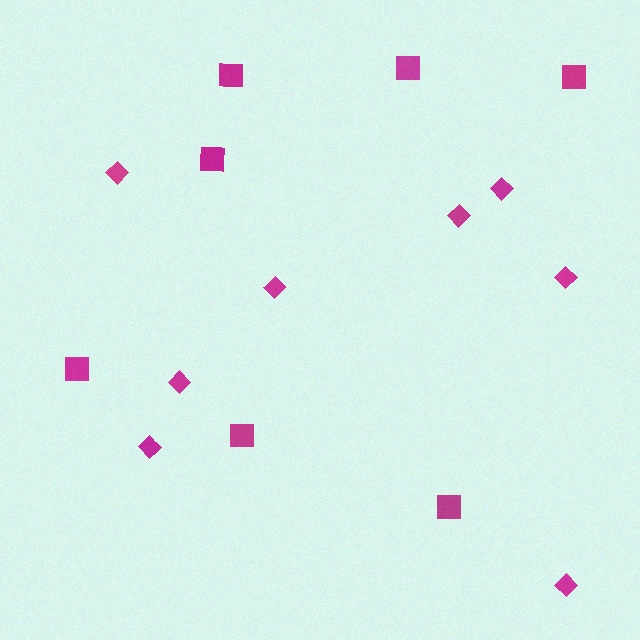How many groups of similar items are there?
There are 2 groups: one group of squares (7) and one group of diamonds (8).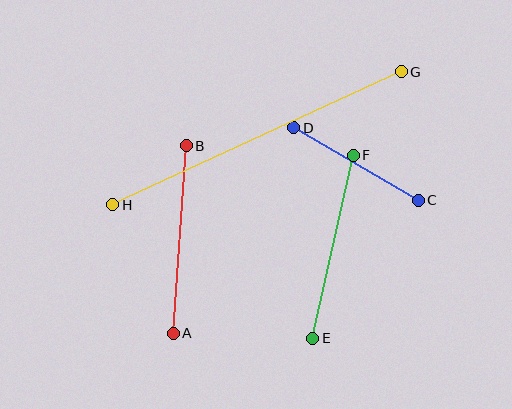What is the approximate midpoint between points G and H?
The midpoint is at approximately (257, 138) pixels.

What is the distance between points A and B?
The distance is approximately 188 pixels.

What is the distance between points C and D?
The distance is approximately 144 pixels.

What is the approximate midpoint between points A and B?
The midpoint is at approximately (180, 240) pixels.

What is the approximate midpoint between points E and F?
The midpoint is at approximately (333, 247) pixels.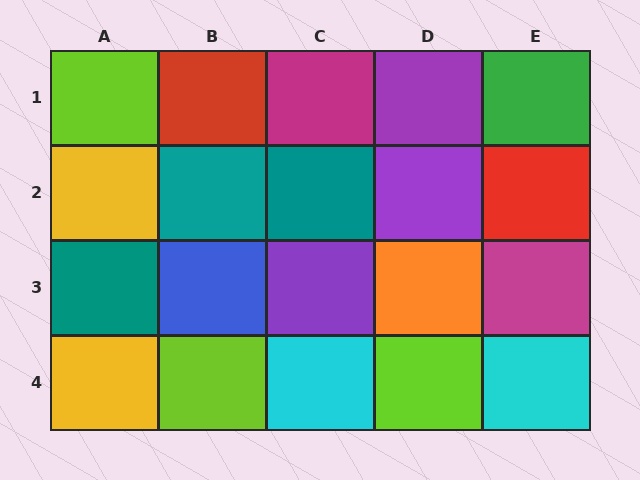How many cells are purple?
3 cells are purple.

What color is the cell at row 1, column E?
Green.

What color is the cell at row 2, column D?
Purple.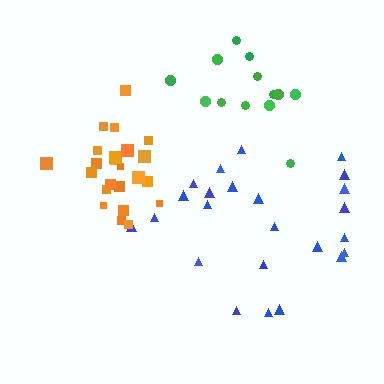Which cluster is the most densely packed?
Orange.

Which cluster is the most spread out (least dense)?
Blue.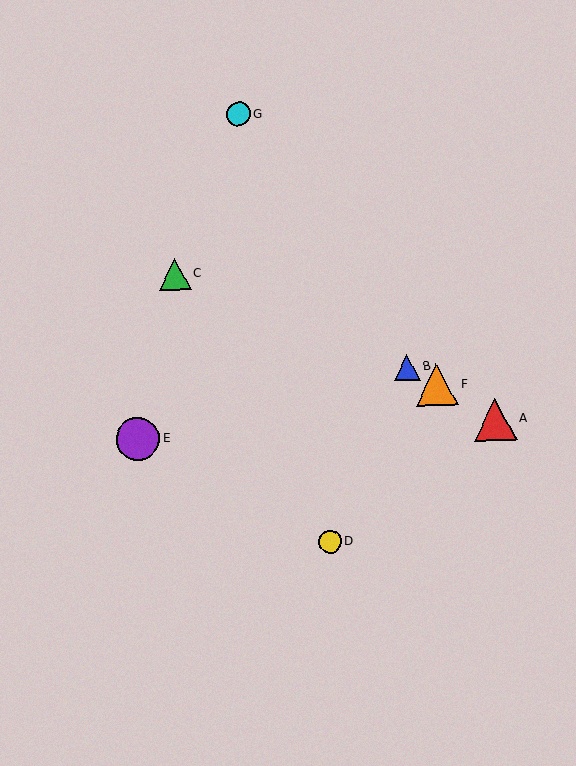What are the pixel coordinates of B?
Object B is at (407, 367).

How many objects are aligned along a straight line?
3 objects (A, B, F) are aligned along a straight line.